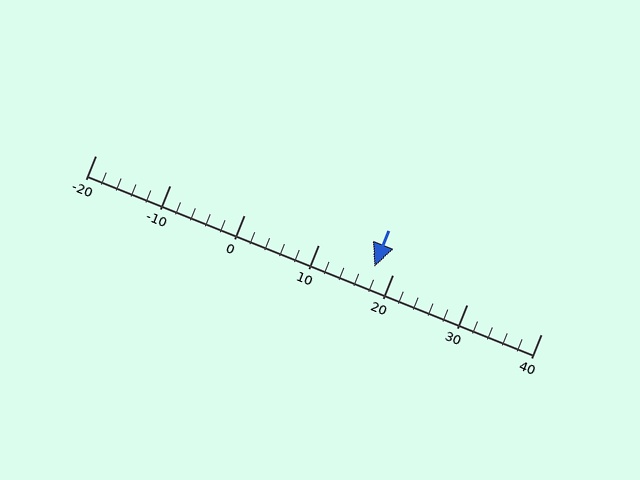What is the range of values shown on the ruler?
The ruler shows values from -20 to 40.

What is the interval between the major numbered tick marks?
The major tick marks are spaced 10 units apart.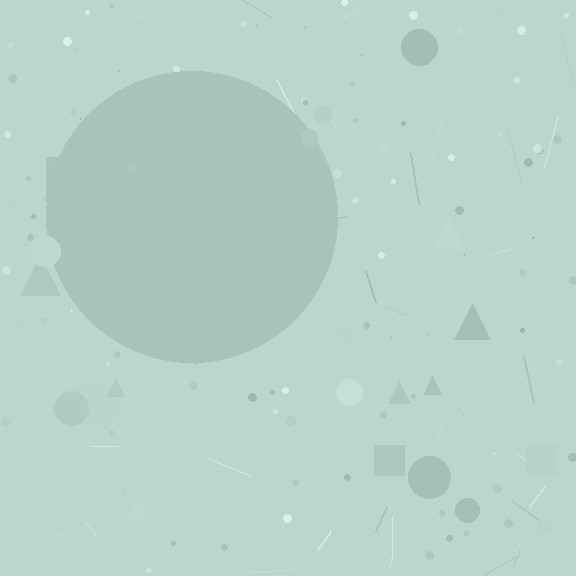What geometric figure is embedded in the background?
A circle is embedded in the background.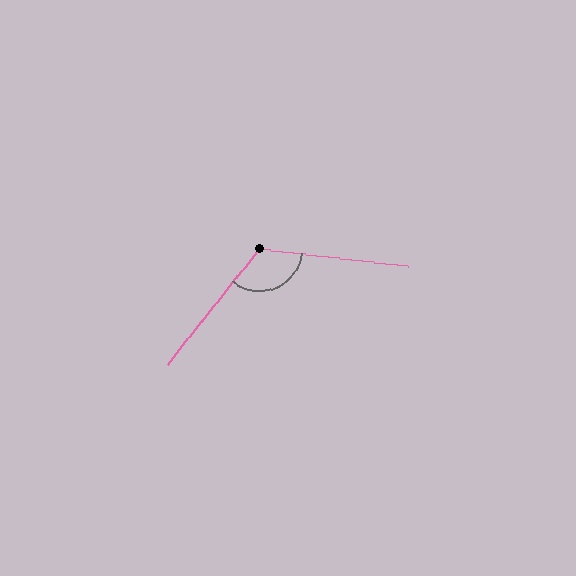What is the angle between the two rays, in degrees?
Approximately 122 degrees.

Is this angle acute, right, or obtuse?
It is obtuse.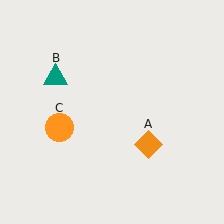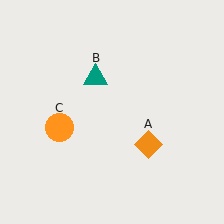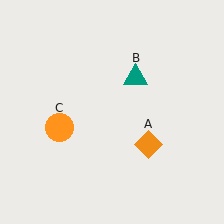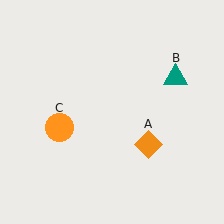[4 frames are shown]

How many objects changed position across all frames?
1 object changed position: teal triangle (object B).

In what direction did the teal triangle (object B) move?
The teal triangle (object B) moved right.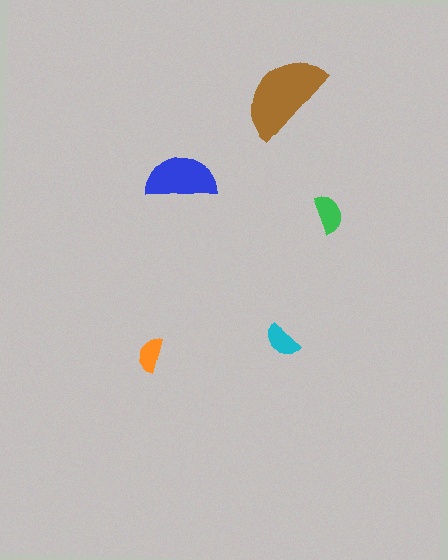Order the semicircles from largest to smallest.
the brown one, the blue one, the green one, the cyan one, the orange one.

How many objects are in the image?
There are 5 objects in the image.